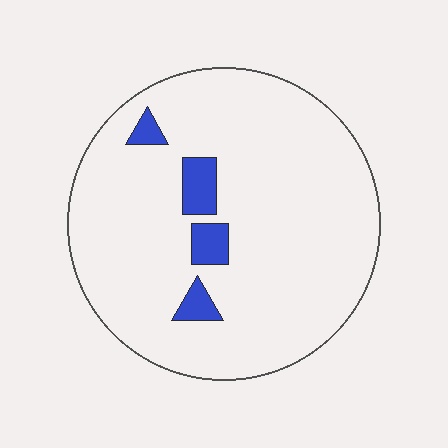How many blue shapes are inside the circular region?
4.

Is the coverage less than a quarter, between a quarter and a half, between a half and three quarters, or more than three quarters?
Less than a quarter.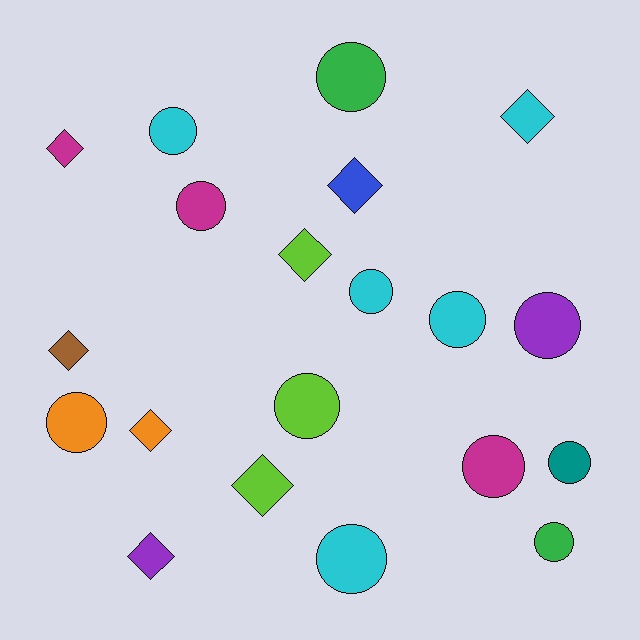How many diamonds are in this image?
There are 8 diamonds.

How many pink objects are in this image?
There are no pink objects.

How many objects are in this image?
There are 20 objects.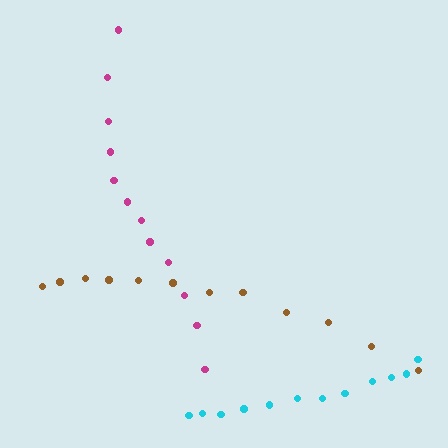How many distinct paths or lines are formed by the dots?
There are 3 distinct paths.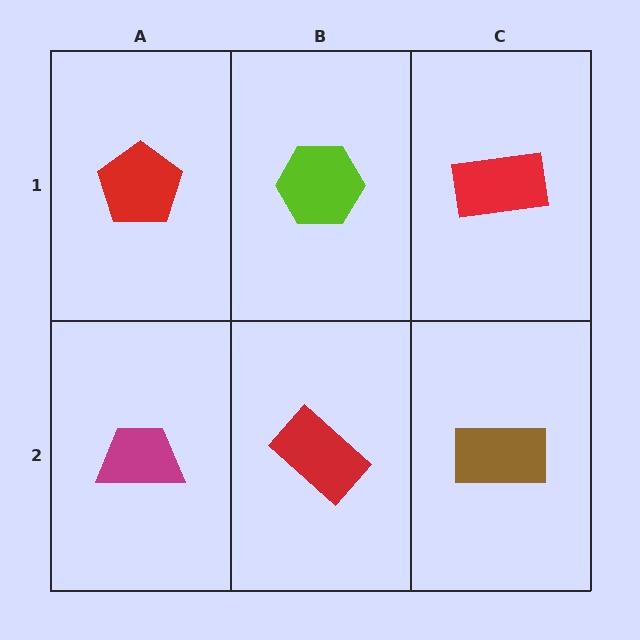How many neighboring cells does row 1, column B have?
3.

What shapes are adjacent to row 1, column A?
A magenta trapezoid (row 2, column A), a lime hexagon (row 1, column B).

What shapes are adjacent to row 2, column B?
A lime hexagon (row 1, column B), a magenta trapezoid (row 2, column A), a brown rectangle (row 2, column C).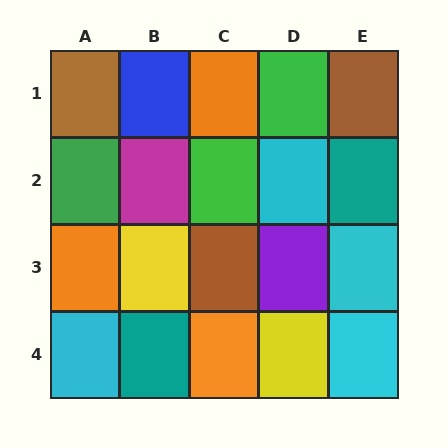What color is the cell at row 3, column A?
Orange.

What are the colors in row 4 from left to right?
Cyan, teal, orange, yellow, cyan.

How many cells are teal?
2 cells are teal.